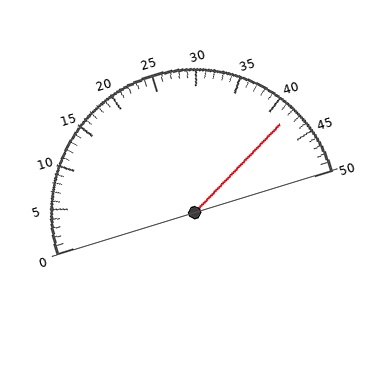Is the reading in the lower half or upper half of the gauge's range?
The reading is in the upper half of the range (0 to 50).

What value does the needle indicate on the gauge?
The needle indicates approximately 42.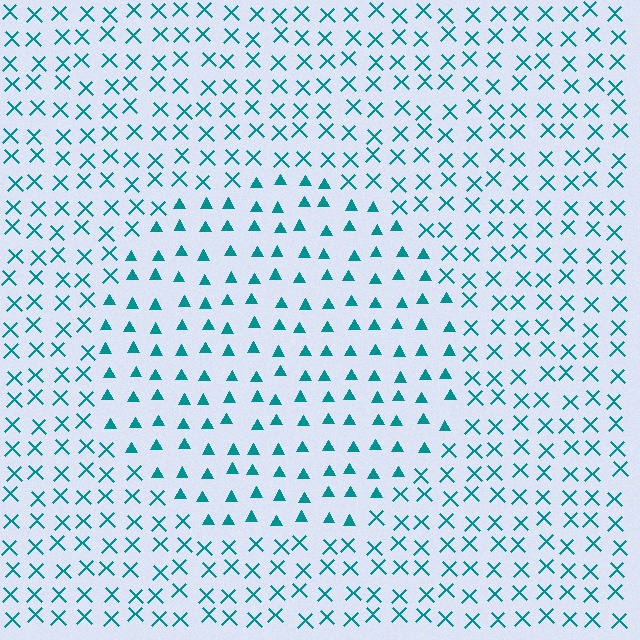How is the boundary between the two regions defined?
The boundary is defined by a change in element shape: triangles inside vs. X marks outside. All elements share the same color and spacing.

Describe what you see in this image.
The image is filled with small teal elements arranged in a uniform grid. A circle-shaped region contains triangles, while the surrounding area contains X marks. The boundary is defined purely by the change in element shape.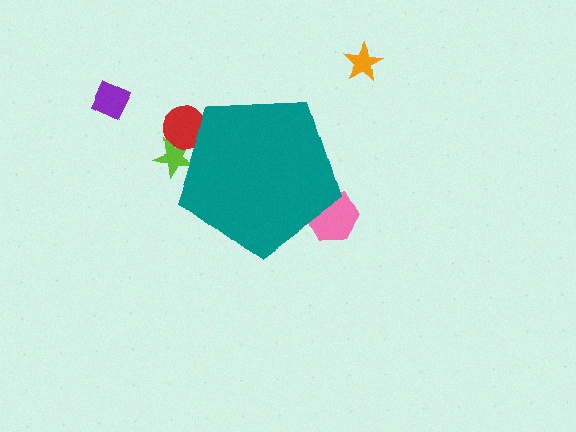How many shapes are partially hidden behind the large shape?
3 shapes are partially hidden.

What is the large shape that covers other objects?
A teal pentagon.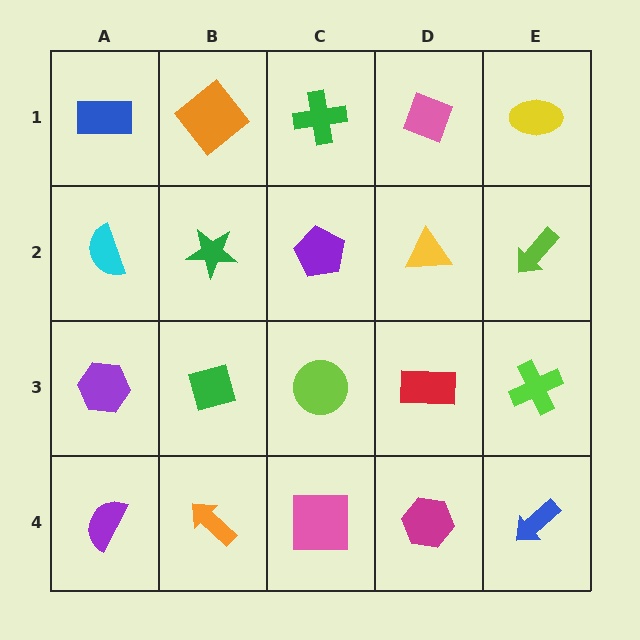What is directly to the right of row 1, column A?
An orange diamond.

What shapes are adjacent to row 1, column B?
A green star (row 2, column B), a blue rectangle (row 1, column A), a green cross (row 1, column C).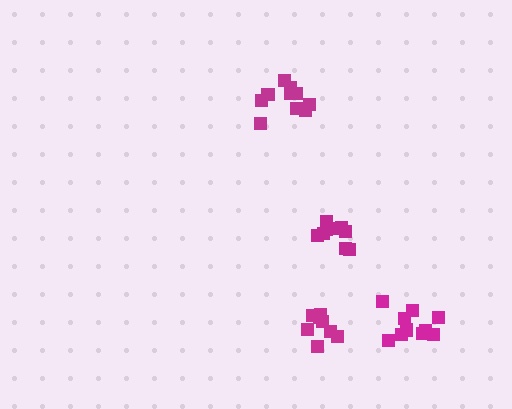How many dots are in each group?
Group 1: 10 dots, Group 2: 11 dots, Group 3: 9 dots, Group 4: 9 dots (39 total).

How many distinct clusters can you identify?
There are 4 distinct clusters.